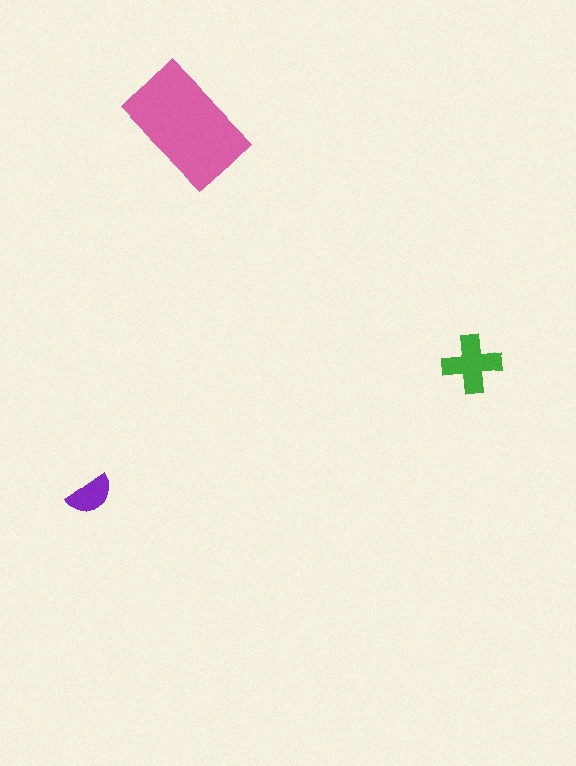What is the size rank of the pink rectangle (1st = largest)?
1st.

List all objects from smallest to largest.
The purple semicircle, the green cross, the pink rectangle.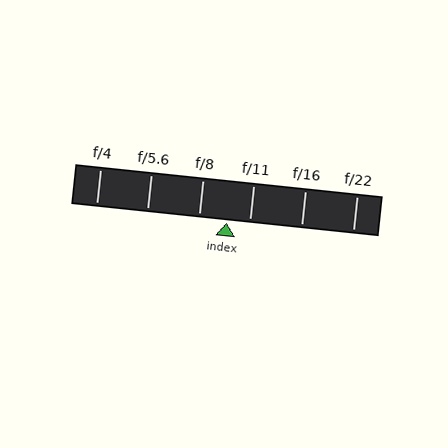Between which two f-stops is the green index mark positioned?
The index mark is between f/8 and f/11.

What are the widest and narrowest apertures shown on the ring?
The widest aperture shown is f/4 and the narrowest is f/22.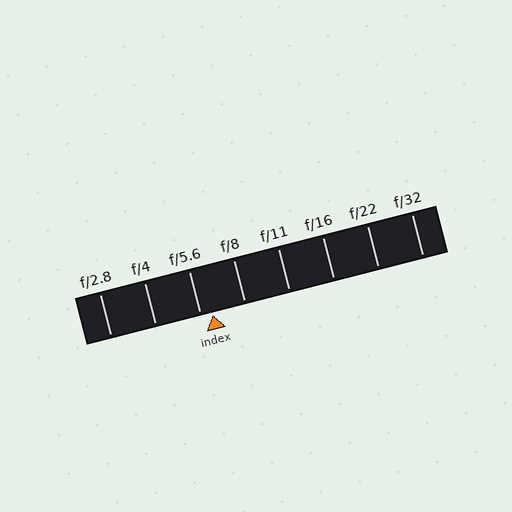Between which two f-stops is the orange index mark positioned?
The index mark is between f/5.6 and f/8.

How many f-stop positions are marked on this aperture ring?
There are 8 f-stop positions marked.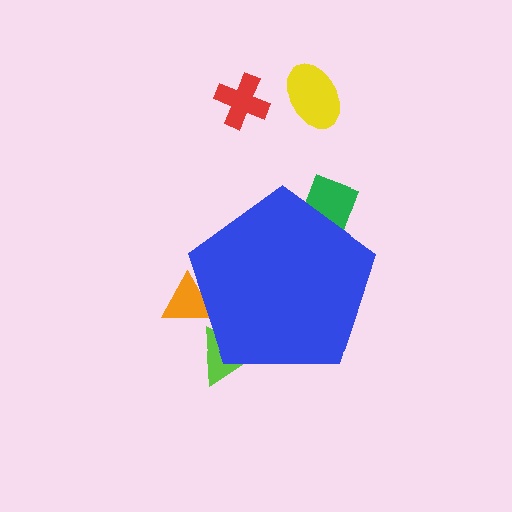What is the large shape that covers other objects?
A blue pentagon.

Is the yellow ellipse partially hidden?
No, the yellow ellipse is fully visible.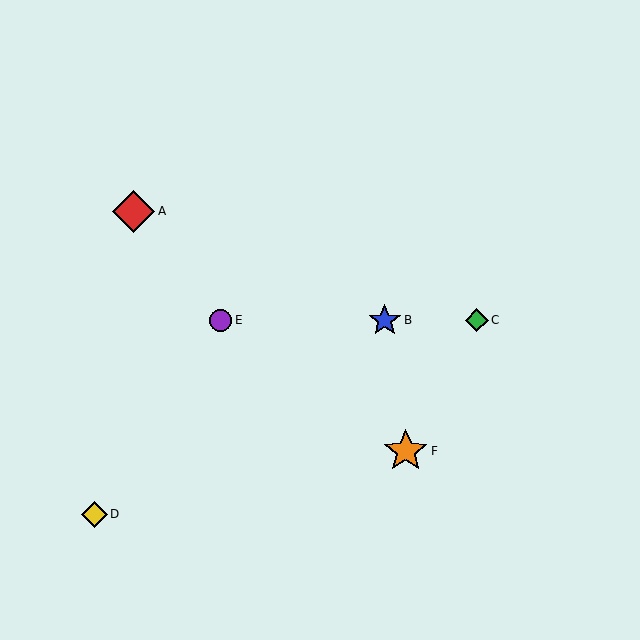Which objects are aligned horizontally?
Objects B, C, E are aligned horizontally.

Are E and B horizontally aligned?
Yes, both are at y≈320.